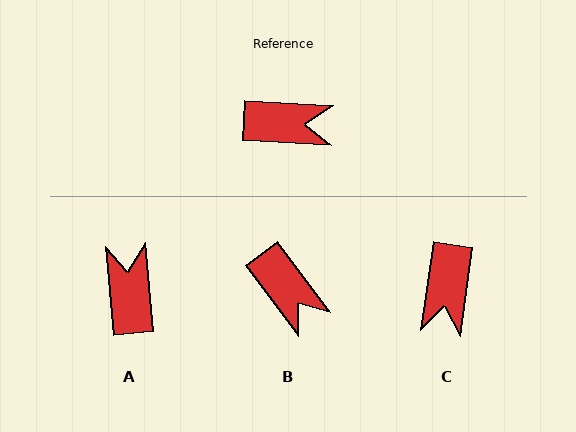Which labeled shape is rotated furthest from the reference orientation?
A, about 98 degrees away.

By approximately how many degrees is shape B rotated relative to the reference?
Approximately 50 degrees clockwise.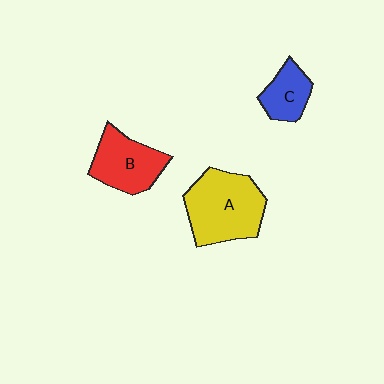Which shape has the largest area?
Shape A (yellow).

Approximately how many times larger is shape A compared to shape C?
Approximately 2.2 times.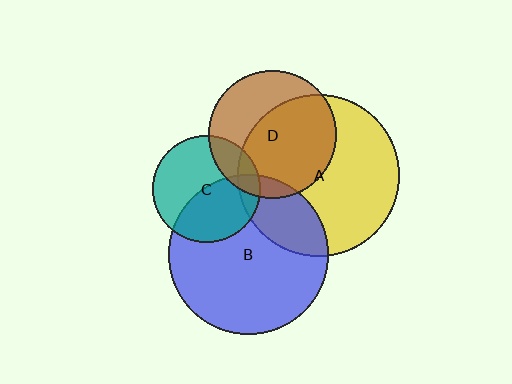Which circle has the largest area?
Circle A (yellow).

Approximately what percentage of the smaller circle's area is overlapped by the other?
Approximately 10%.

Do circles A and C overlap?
Yes.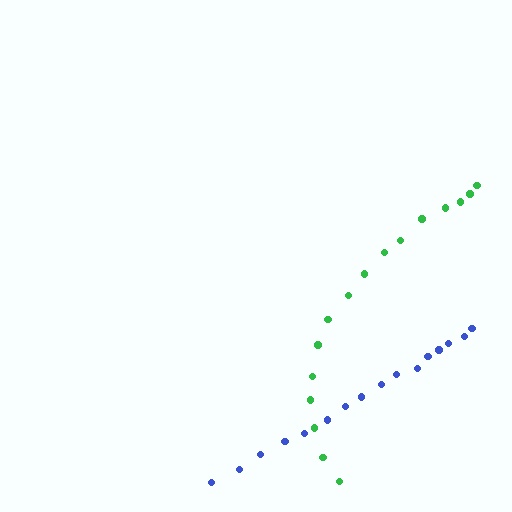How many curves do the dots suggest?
There are 2 distinct paths.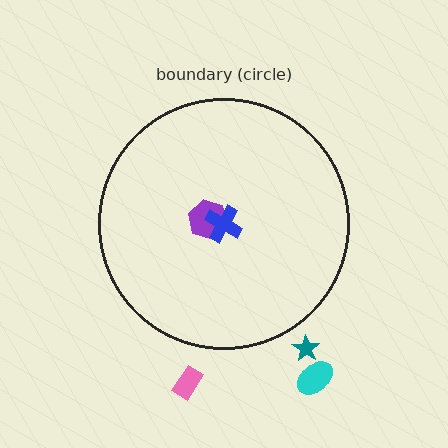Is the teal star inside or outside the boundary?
Outside.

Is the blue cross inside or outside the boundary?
Inside.